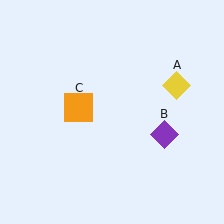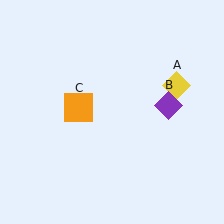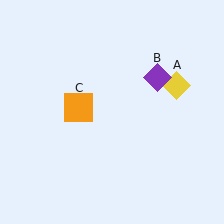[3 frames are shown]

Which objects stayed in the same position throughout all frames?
Yellow diamond (object A) and orange square (object C) remained stationary.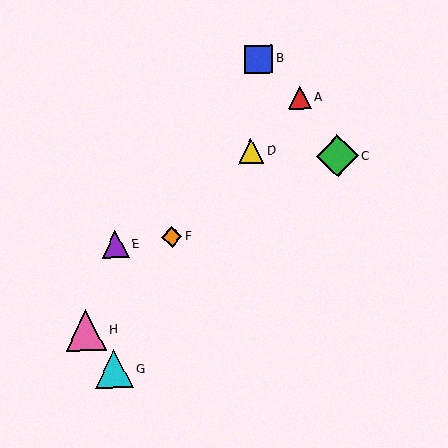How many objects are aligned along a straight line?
4 objects (A, D, F, H) are aligned along a straight line.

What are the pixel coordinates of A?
Object A is at (300, 98).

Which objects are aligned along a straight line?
Objects A, D, F, H are aligned along a straight line.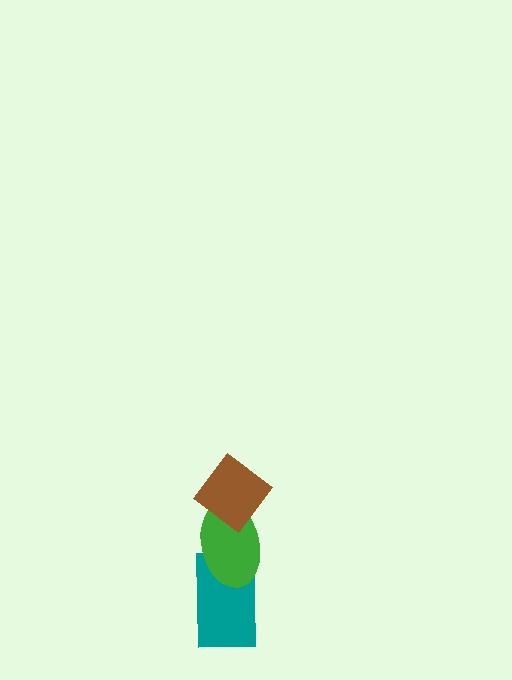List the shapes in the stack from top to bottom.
From top to bottom: the brown diamond, the green ellipse, the teal rectangle.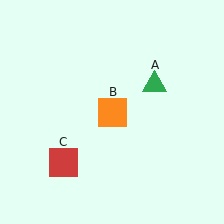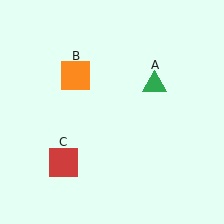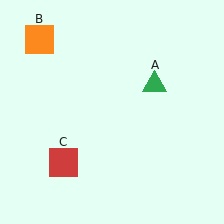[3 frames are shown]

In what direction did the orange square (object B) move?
The orange square (object B) moved up and to the left.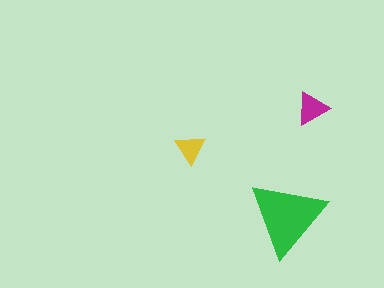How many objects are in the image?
There are 3 objects in the image.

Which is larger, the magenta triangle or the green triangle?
The green one.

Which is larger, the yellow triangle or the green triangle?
The green one.